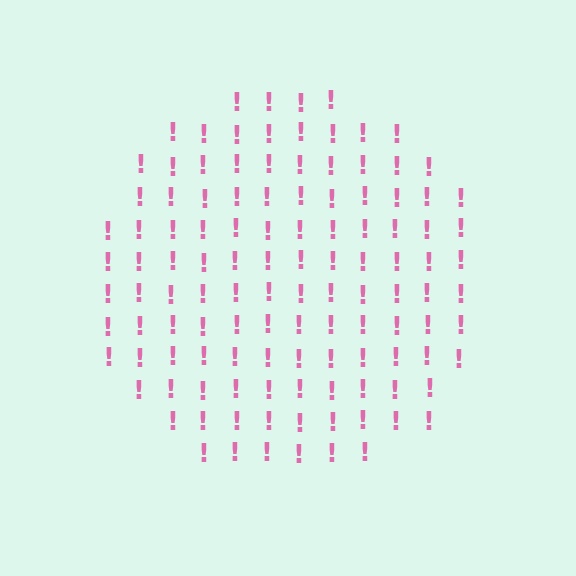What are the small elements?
The small elements are exclamation marks.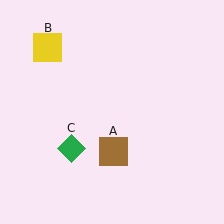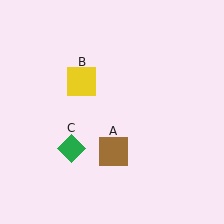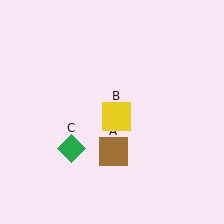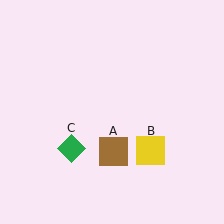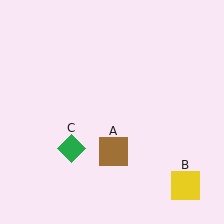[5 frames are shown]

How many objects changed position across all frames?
1 object changed position: yellow square (object B).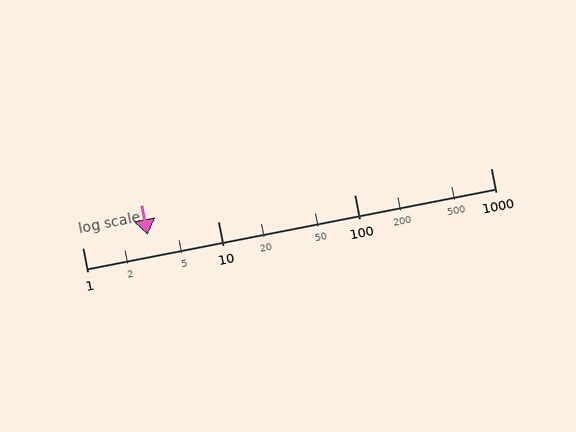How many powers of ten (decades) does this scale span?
The scale spans 3 decades, from 1 to 1000.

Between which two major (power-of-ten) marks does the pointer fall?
The pointer is between 1 and 10.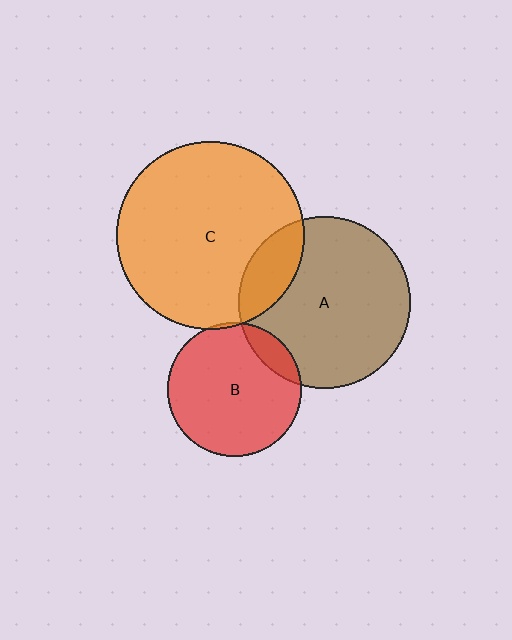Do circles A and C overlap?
Yes.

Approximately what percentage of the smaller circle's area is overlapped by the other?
Approximately 15%.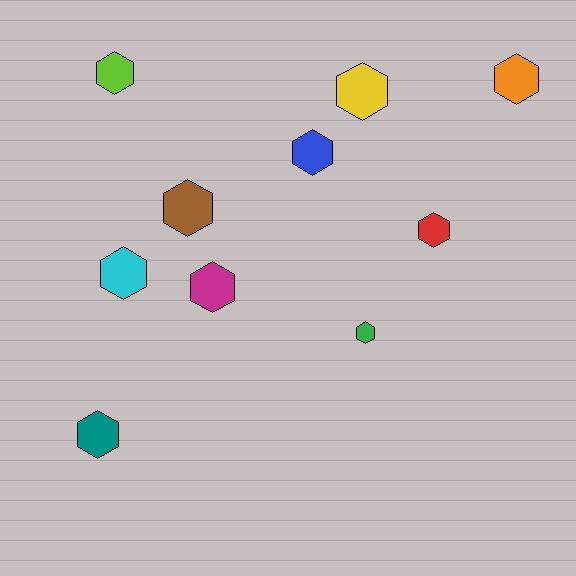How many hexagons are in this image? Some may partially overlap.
There are 10 hexagons.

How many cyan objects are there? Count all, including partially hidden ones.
There is 1 cyan object.